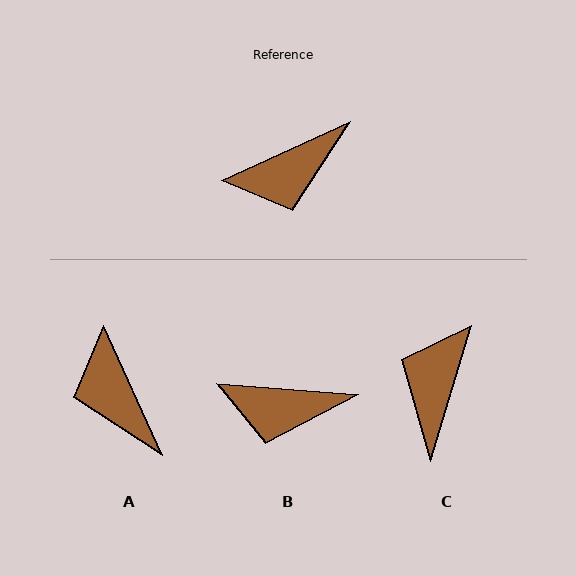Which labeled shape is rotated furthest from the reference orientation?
C, about 131 degrees away.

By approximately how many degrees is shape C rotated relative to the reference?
Approximately 131 degrees clockwise.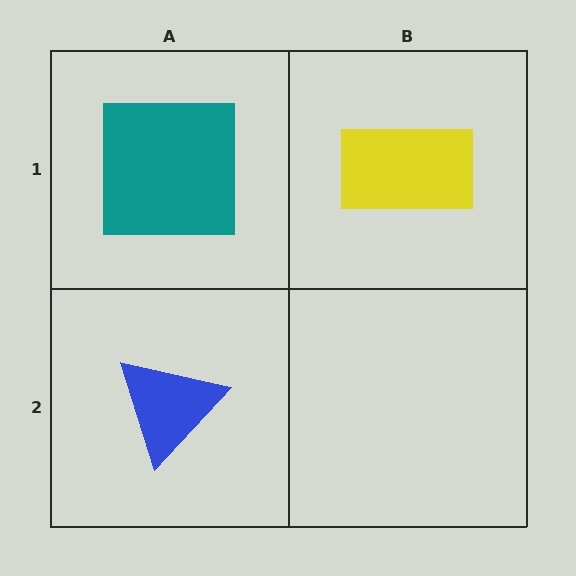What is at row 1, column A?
A teal square.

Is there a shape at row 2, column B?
No, that cell is empty.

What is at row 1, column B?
A yellow rectangle.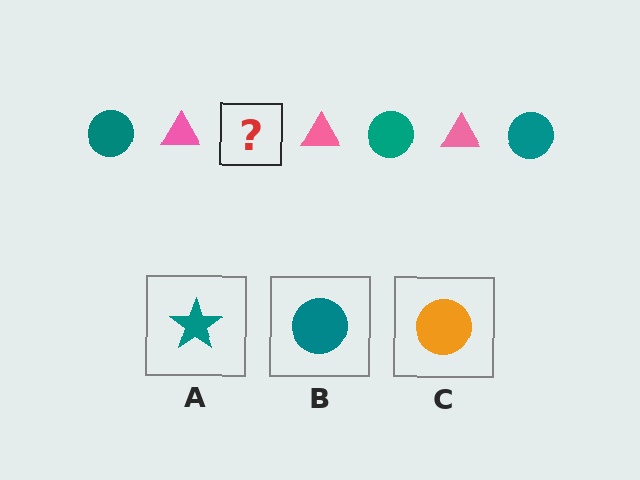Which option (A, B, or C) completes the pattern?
B.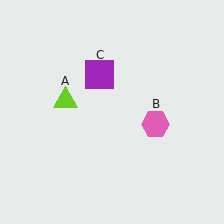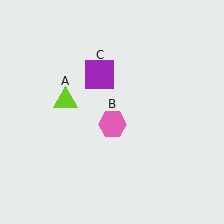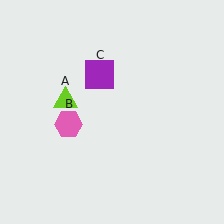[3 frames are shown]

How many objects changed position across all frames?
1 object changed position: pink hexagon (object B).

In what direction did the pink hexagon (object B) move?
The pink hexagon (object B) moved left.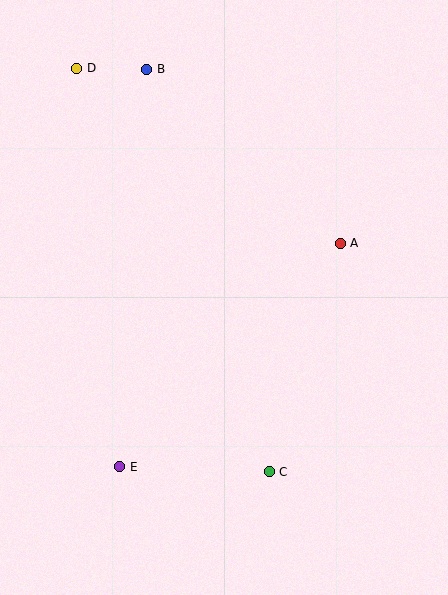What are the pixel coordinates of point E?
Point E is at (120, 467).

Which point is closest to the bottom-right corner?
Point C is closest to the bottom-right corner.